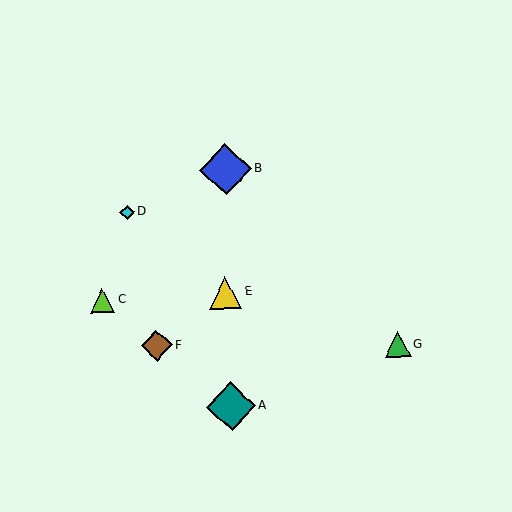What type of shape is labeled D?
Shape D is a cyan diamond.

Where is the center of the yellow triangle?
The center of the yellow triangle is at (225, 293).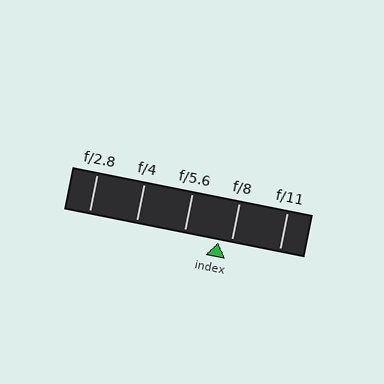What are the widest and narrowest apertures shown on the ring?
The widest aperture shown is f/2.8 and the narrowest is f/11.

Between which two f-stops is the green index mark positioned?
The index mark is between f/5.6 and f/8.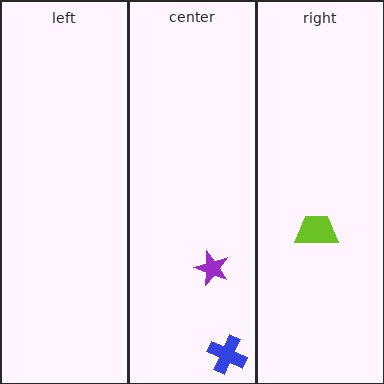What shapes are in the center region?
The blue cross, the purple star.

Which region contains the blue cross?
The center region.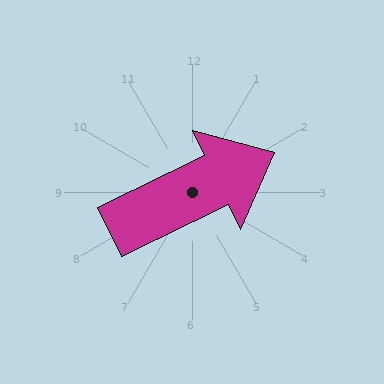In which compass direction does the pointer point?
Northeast.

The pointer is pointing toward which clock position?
Roughly 2 o'clock.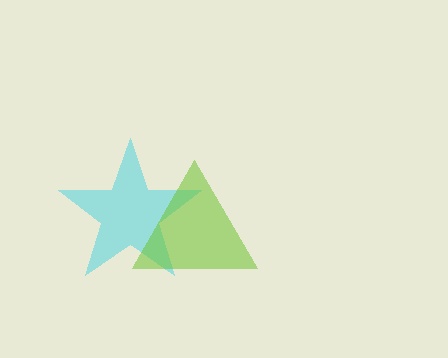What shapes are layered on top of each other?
The layered shapes are: a cyan star, a lime triangle.